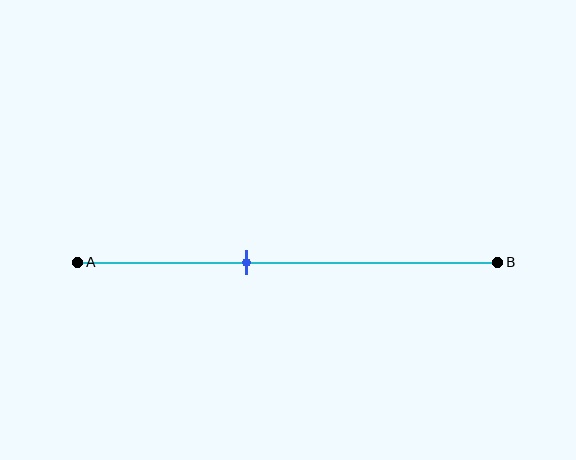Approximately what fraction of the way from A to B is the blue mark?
The blue mark is approximately 40% of the way from A to B.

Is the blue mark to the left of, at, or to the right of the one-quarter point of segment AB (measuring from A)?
The blue mark is to the right of the one-quarter point of segment AB.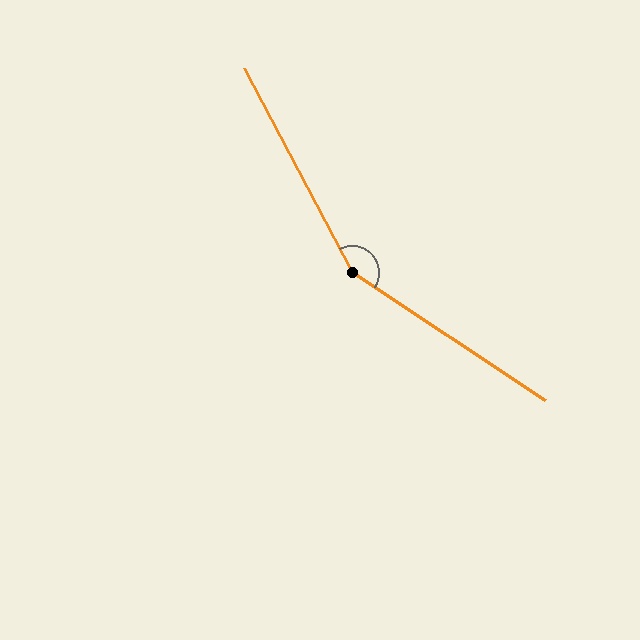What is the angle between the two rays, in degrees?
Approximately 151 degrees.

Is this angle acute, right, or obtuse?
It is obtuse.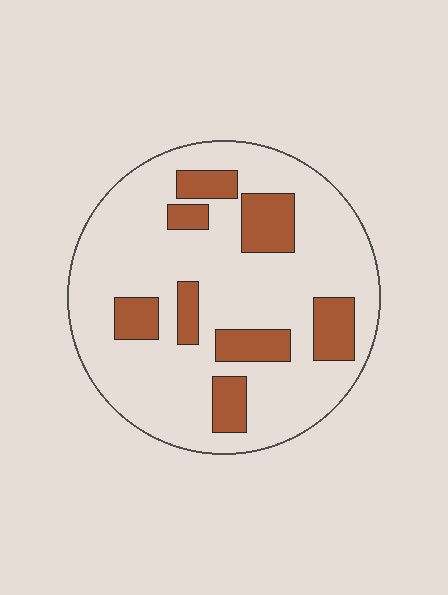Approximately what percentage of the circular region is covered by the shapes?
Approximately 20%.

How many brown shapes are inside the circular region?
8.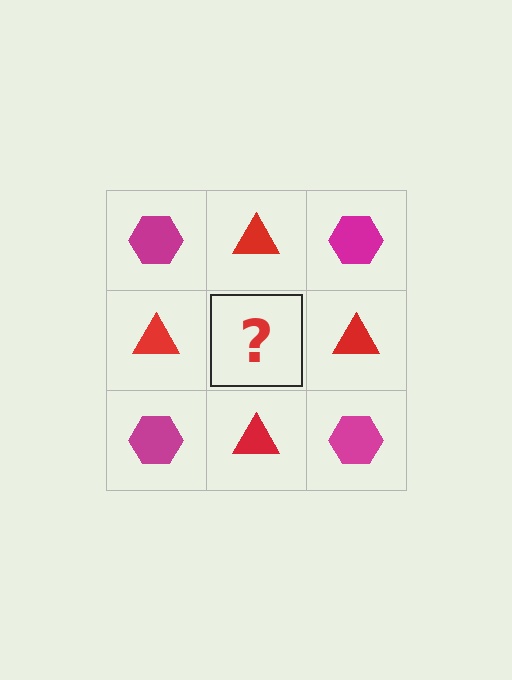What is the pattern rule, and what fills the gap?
The rule is that it alternates magenta hexagon and red triangle in a checkerboard pattern. The gap should be filled with a magenta hexagon.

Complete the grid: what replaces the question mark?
The question mark should be replaced with a magenta hexagon.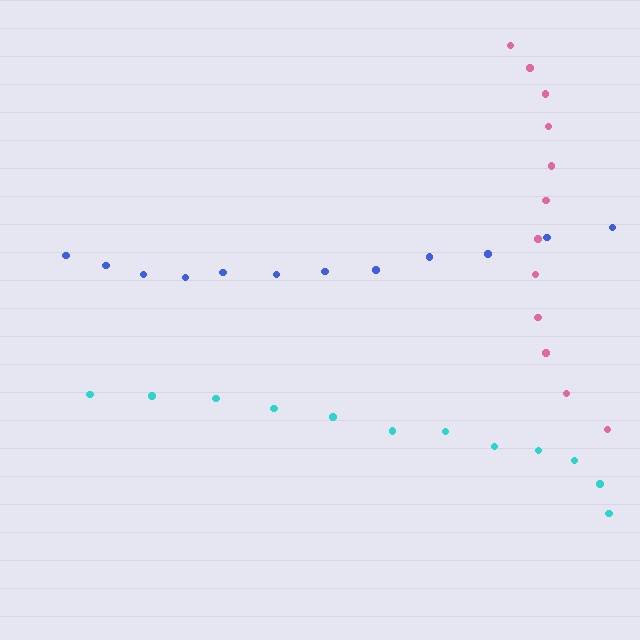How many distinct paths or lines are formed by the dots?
There are 3 distinct paths.